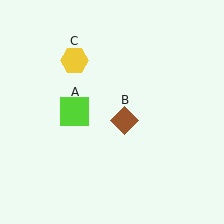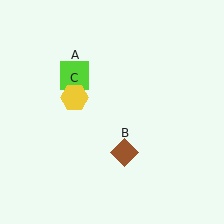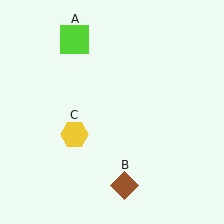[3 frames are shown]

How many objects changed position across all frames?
3 objects changed position: lime square (object A), brown diamond (object B), yellow hexagon (object C).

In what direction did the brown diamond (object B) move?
The brown diamond (object B) moved down.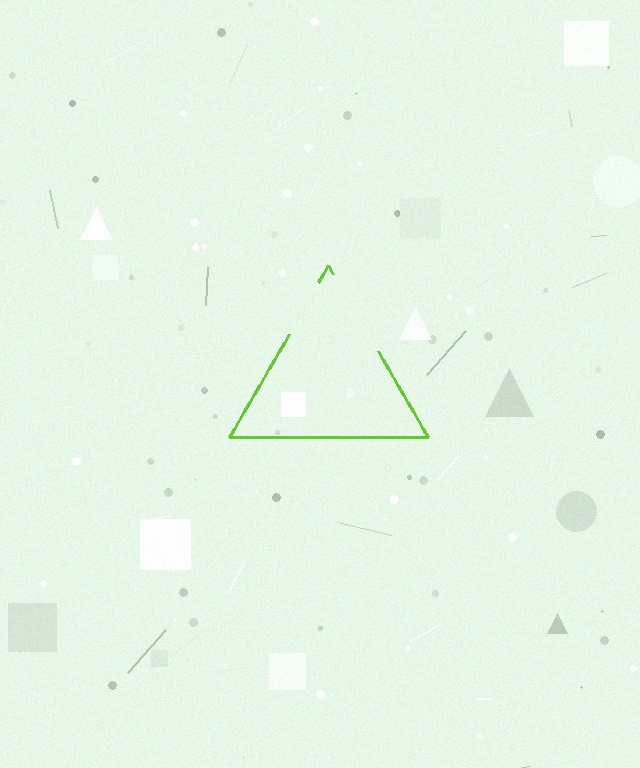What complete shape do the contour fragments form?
The contour fragments form a triangle.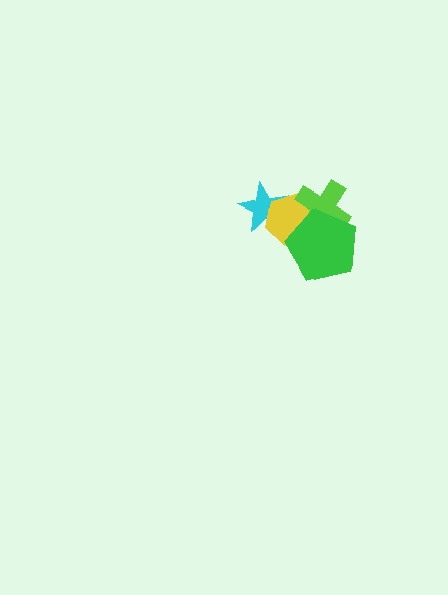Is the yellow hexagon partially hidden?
Yes, it is partially covered by another shape.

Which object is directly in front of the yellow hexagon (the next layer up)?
The lime cross is directly in front of the yellow hexagon.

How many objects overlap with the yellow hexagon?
3 objects overlap with the yellow hexagon.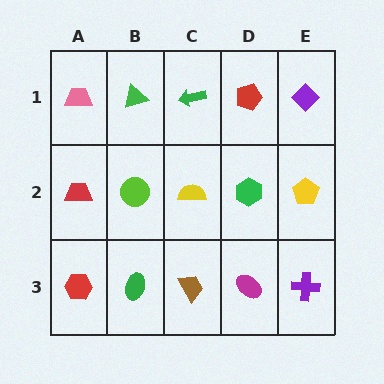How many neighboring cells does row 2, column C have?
4.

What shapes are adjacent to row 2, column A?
A pink trapezoid (row 1, column A), a red hexagon (row 3, column A), a lime circle (row 2, column B).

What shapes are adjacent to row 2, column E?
A purple diamond (row 1, column E), a purple cross (row 3, column E), a green hexagon (row 2, column D).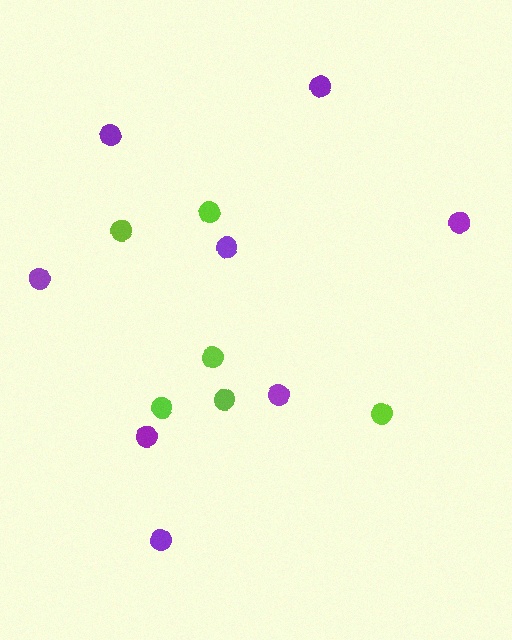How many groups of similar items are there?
There are 2 groups: one group of lime circles (6) and one group of purple circles (8).